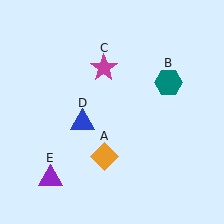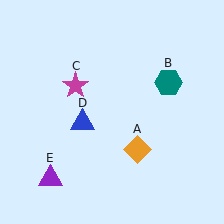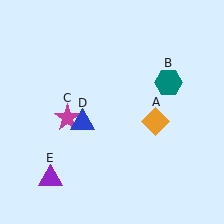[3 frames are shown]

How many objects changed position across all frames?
2 objects changed position: orange diamond (object A), magenta star (object C).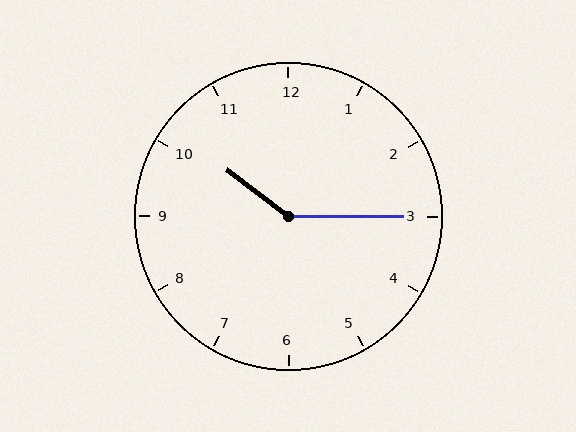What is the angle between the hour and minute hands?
Approximately 142 degrees.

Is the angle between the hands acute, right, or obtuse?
It is obtuse.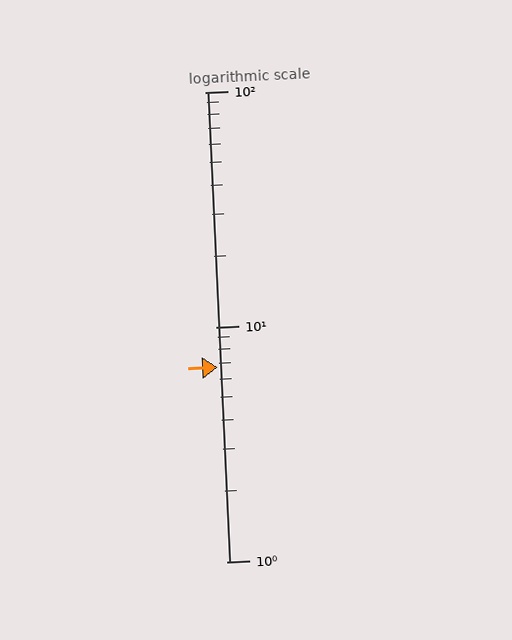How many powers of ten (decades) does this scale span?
The scale spans 2 decades, from 1 to 100.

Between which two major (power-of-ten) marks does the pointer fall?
The pointer is between 1 and 10.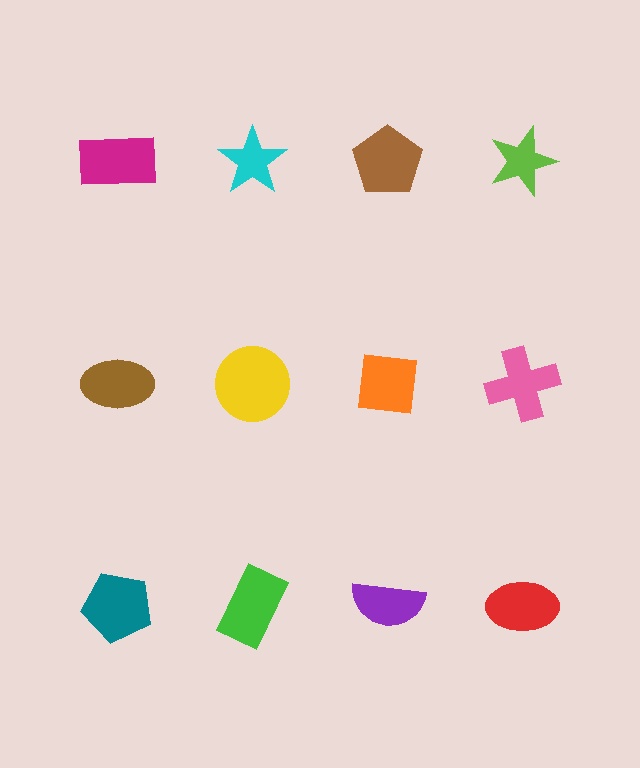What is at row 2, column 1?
A brown ellipse.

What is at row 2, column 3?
An orange square.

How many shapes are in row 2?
4 shapes.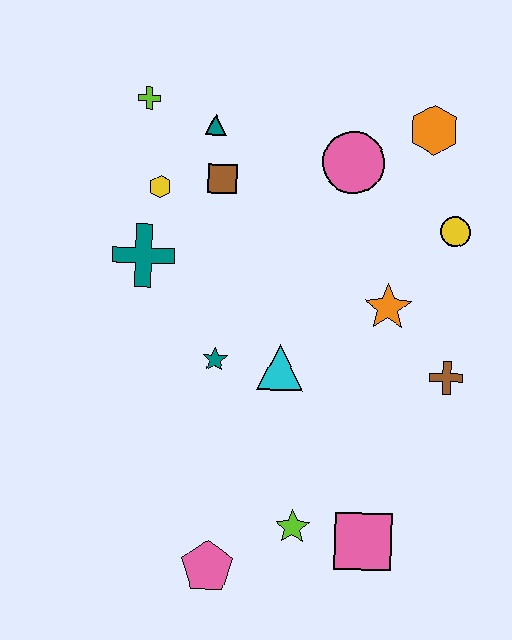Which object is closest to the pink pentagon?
The lime star is closest to the pink pentagon.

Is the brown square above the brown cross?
Yes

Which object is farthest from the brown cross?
The lime cross is farthest from the brown cross.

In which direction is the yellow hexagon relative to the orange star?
The yellow hexagon is to the left of the orange star.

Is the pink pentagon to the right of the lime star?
No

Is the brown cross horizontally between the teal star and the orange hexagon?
No